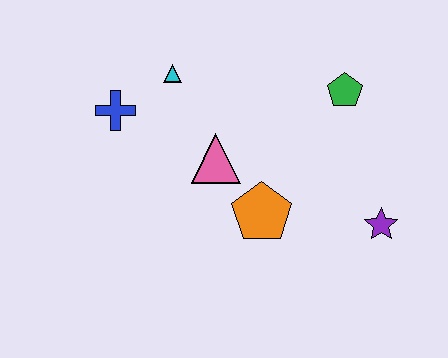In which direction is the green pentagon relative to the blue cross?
The green pentagon is to the right of the blue cross.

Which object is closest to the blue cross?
The cyan triangle is closest to the blue cross.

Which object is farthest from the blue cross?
The purple star is farthest from the blue cross.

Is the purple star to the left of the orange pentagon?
No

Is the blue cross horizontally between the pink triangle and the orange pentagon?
No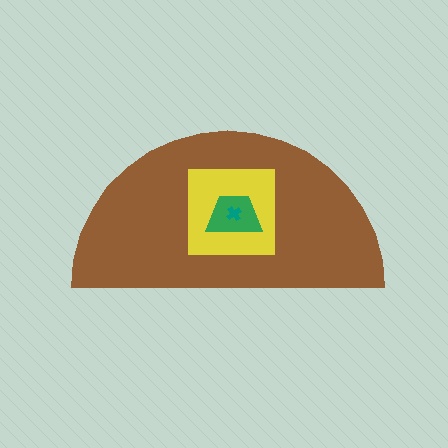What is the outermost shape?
The brown semicircle.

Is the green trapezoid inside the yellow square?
Yes.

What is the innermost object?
The teal cross.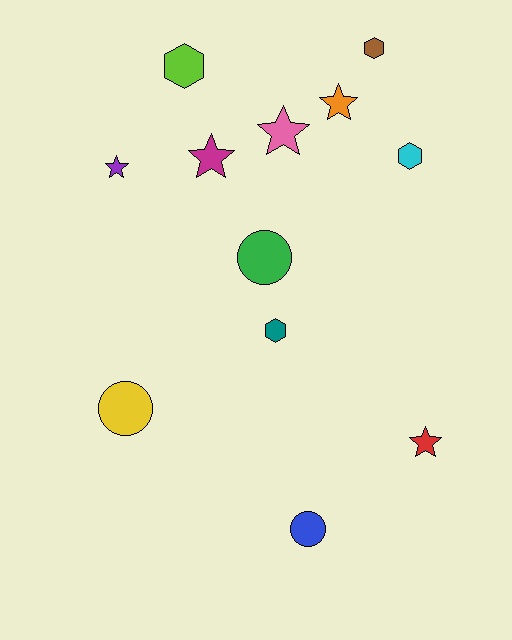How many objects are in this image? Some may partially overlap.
There are 12 objects.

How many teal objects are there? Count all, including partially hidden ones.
There is 1 teal object.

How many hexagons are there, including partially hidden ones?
There are 4 hexagons.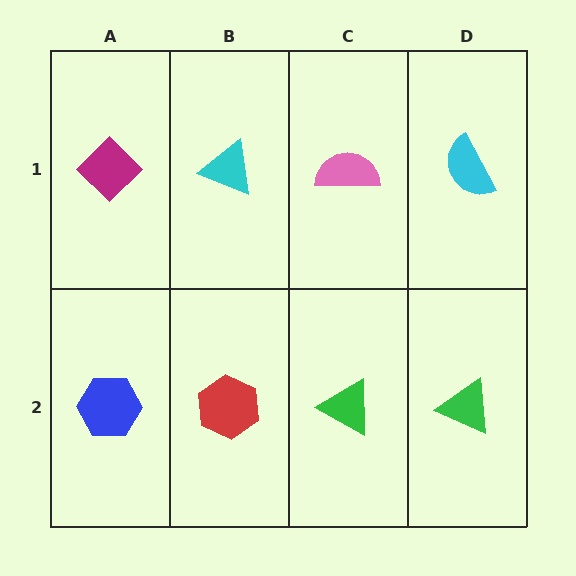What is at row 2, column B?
A red hexagon.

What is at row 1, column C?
A pink semicircle.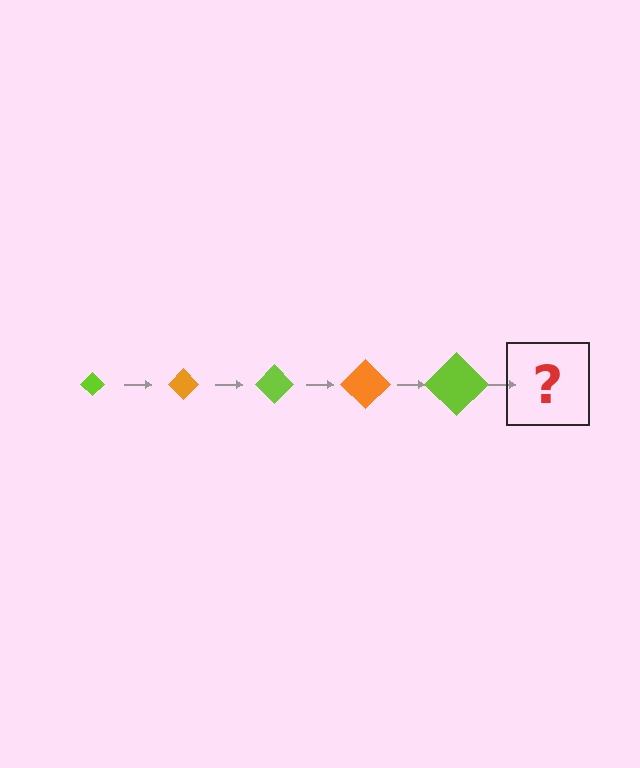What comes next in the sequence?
The next element should be an orange diamond, larger than the previous one.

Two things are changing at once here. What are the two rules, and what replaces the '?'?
The two rules are that the diamond grows larger each step and the color cycles through lime and orange. The '?' should be an orange diamond, larger than the previous one.